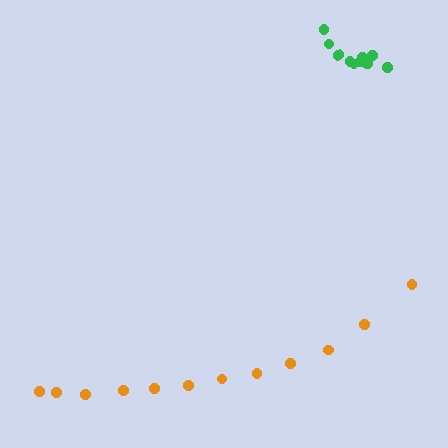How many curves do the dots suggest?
There are 2 distinct paths.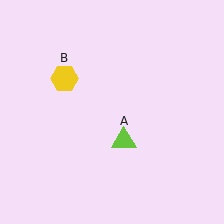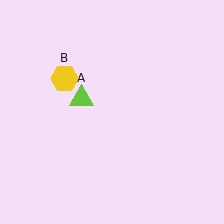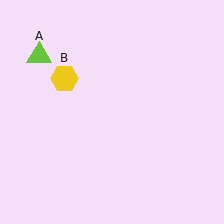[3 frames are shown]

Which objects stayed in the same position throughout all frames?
Yellow hexagon (object B) remained stationary.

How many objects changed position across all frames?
1 object changed position: lime triangle (object A).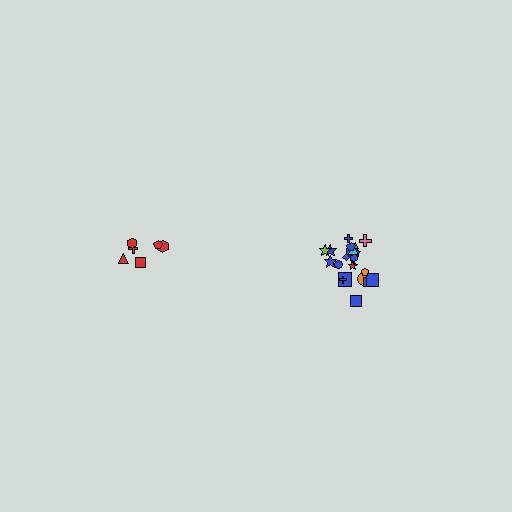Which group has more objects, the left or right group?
The right group.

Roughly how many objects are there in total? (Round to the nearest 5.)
Roughly 30 objects in total.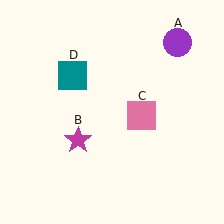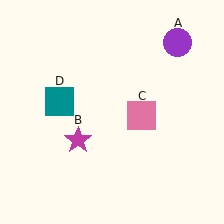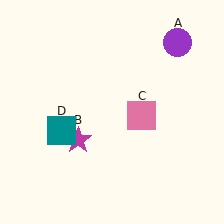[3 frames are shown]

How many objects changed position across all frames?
1 object changed position: teal square (object D).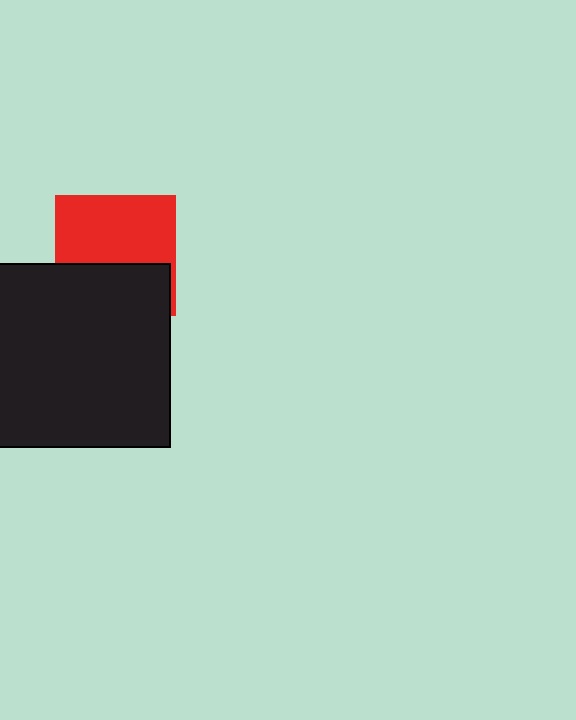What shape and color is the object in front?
The object in front is a black square.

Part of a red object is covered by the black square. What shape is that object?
It is a square.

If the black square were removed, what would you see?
You would see the complete red square.